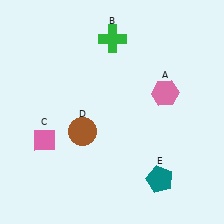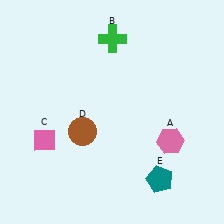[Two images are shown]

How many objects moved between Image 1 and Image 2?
1 object moved between the two images.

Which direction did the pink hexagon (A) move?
The pink hexagon (A) moved down.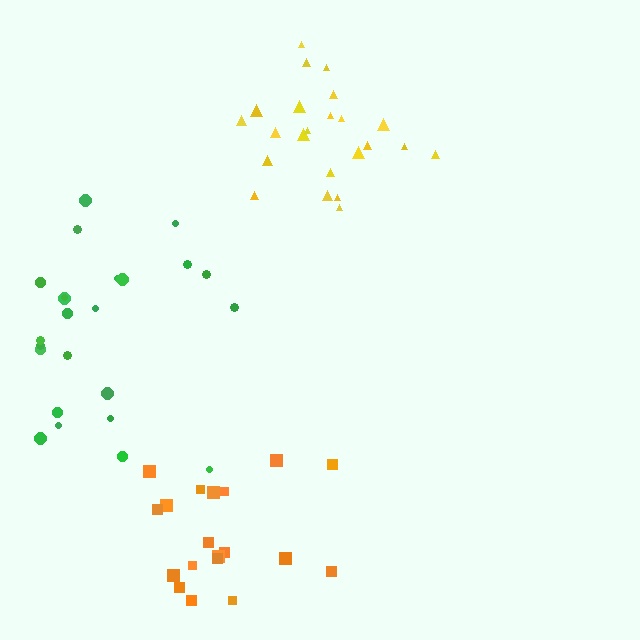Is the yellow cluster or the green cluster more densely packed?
Yellow.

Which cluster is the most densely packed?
Yellow.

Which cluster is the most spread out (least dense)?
Green.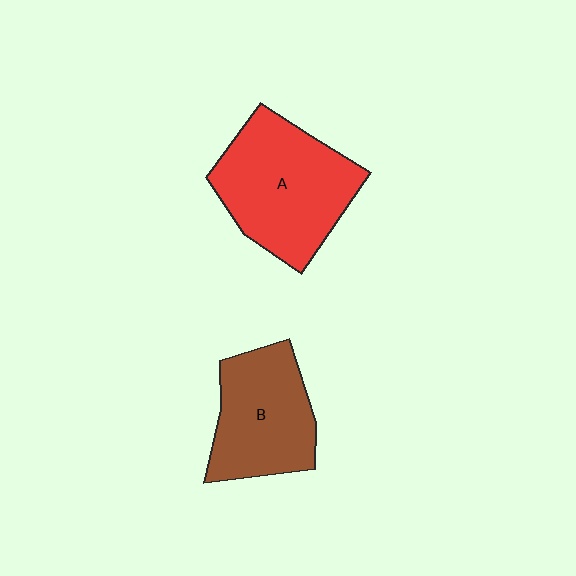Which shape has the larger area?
Shape A (red).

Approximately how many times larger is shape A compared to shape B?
Approximately 1.3 times.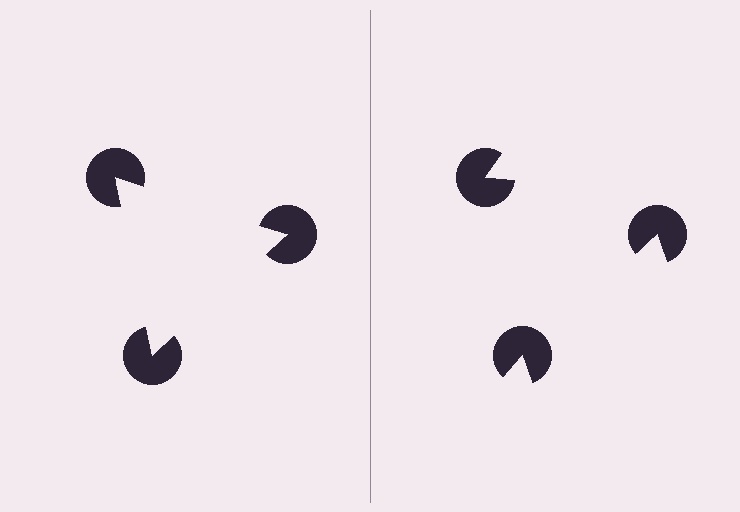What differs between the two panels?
The pac-man discs are positioned identically on both sides; only the wedge orientations differ. On the left they align to a triangle; on the right they are misaligned.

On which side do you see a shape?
An illusory triangle appears on the left side. On the right side the wedge cuts are rotated, so no coherent shape forms.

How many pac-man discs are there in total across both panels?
6 — 3 on each side.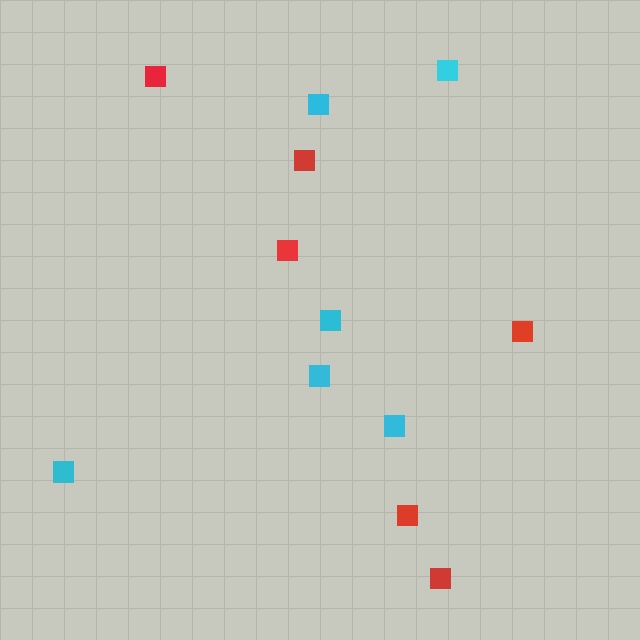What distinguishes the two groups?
There are 2 groups: one group of cyan squares (6) and one group of red squares (6).